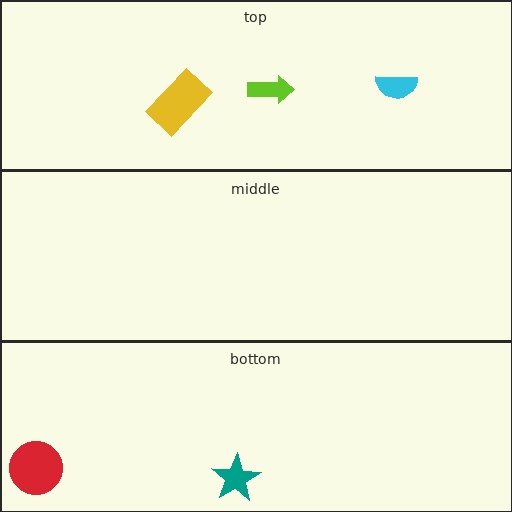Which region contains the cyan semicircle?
The top region.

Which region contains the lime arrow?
The top region.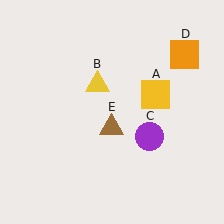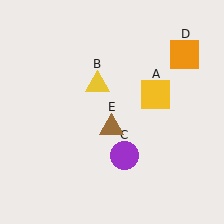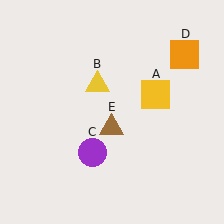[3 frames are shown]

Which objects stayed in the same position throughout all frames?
Yellow square (object A) and yellow triangle (object B) and orange square (object D) and brown triangle (object E) remained stationary.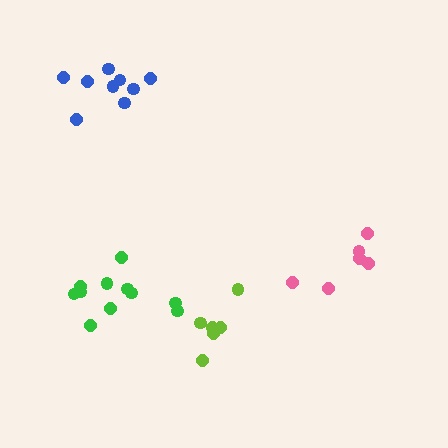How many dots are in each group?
Group 1: 7 dots, Group 2: 11 dots, Group 3: 9 dots, Group 4: 7 dots (34 total).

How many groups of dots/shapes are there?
There are 4 groups.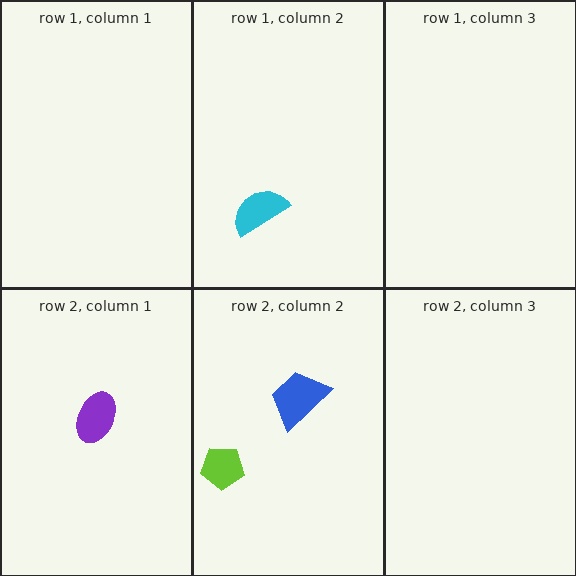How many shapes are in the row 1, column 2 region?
1.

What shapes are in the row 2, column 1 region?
The purple ellipse.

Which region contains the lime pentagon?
The row 2, column 2 region.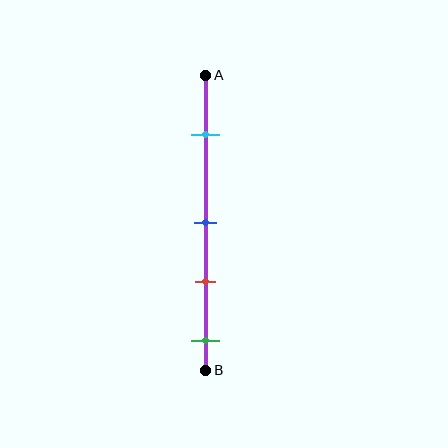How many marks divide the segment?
There are 4 marks dividing the segment.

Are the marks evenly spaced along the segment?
No, the marks are not evenly spaced.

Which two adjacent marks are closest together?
The blue and red marks are the closest adjacent pair.